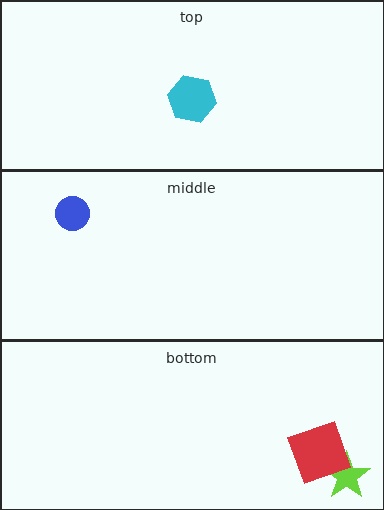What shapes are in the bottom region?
The lime star, the red square.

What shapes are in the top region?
The cyan hexagon.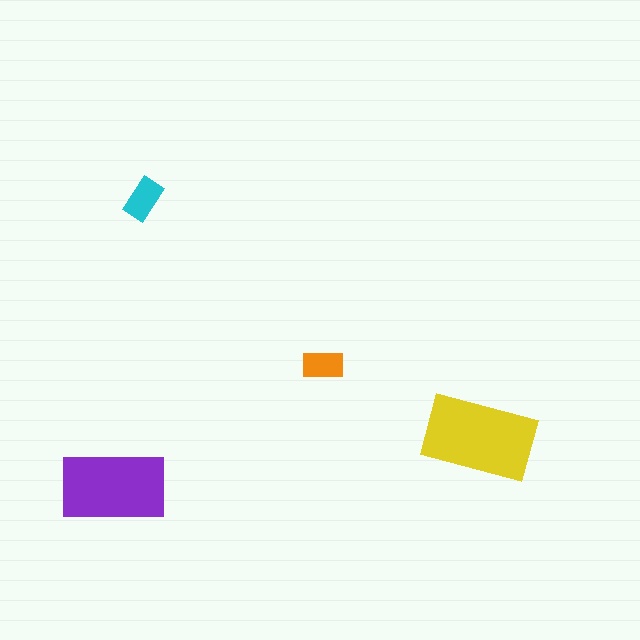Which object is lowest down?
The purple rectangle is bottommost.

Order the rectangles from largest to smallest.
the yellow one, the purple one, the cyan one, the orange one.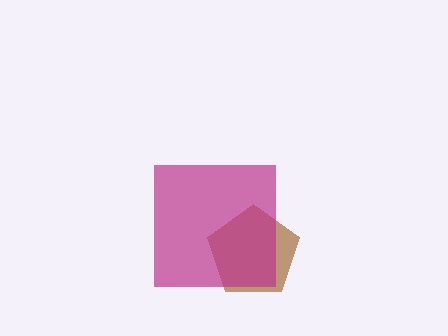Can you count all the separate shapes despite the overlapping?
Yes, there are 2 separate shapes.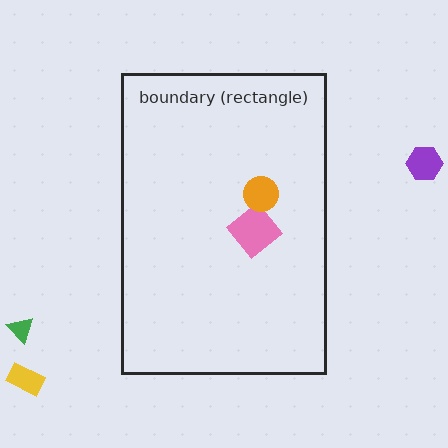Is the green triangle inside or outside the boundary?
Outside.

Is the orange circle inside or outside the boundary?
Inside.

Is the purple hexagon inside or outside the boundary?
Outside.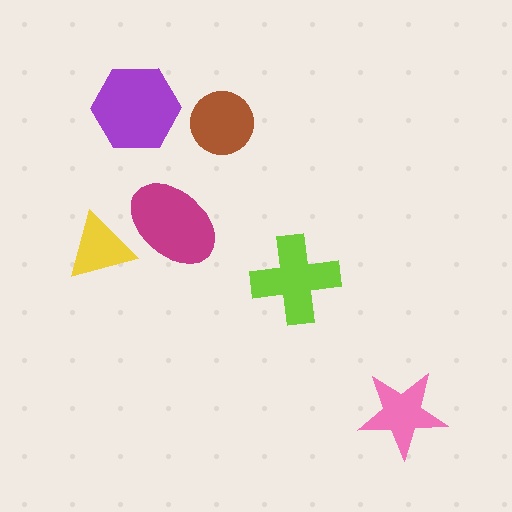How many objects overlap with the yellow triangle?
1 object overlaps with the yellow triangle.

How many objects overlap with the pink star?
0 objects overlap with the pink star.